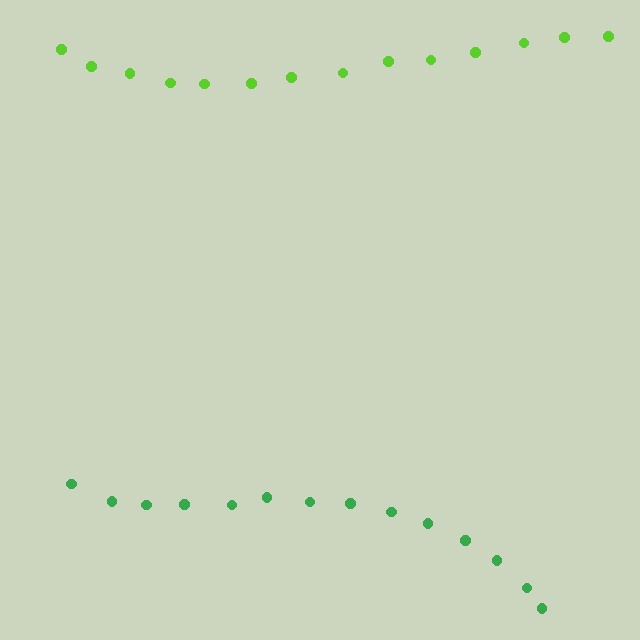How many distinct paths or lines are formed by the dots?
There are 2 distinct paths.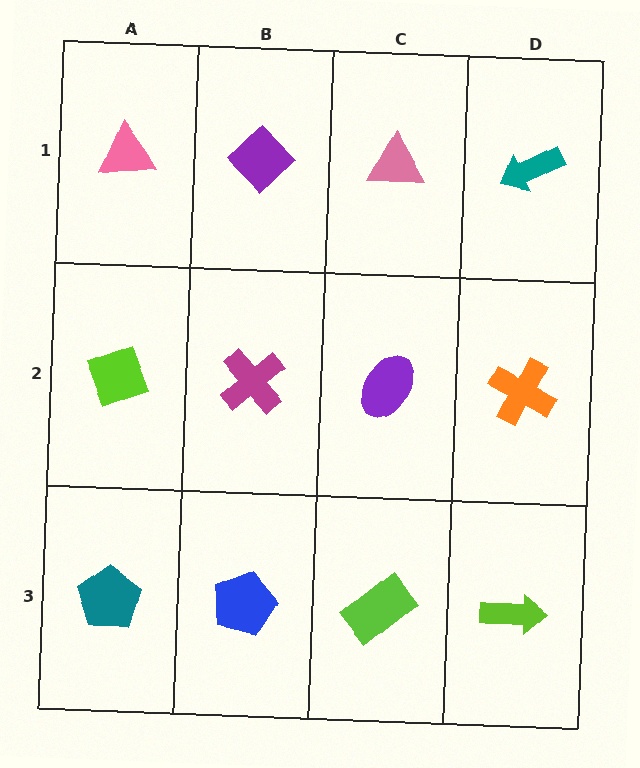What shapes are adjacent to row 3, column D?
An orange cross (row 2, column D), a lime rectangle (row 3, column C).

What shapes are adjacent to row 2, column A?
A pink triangle (row 1, column A), a teal pentagon (row 3, column A), a magenta cross (row 2, column B).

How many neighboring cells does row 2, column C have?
4.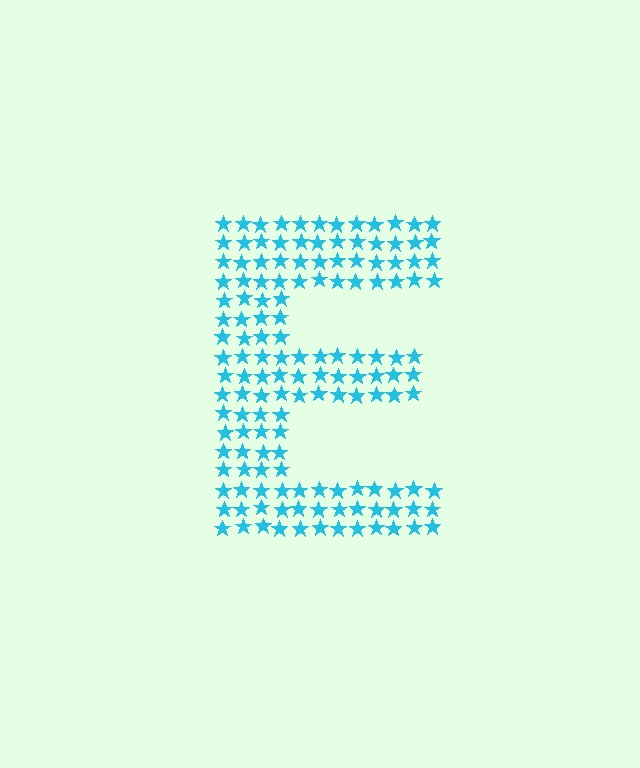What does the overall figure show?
The overall figure shows the letter E.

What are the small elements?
The small elements are stars.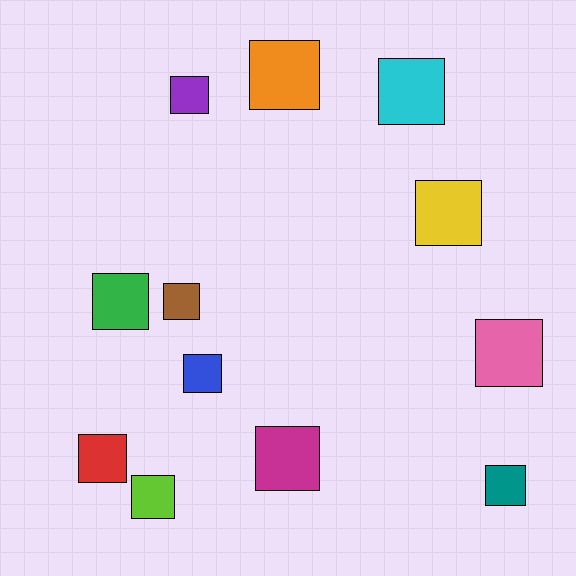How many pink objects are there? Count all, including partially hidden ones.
There is 1 pink object.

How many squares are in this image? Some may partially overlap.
There are 12 squares.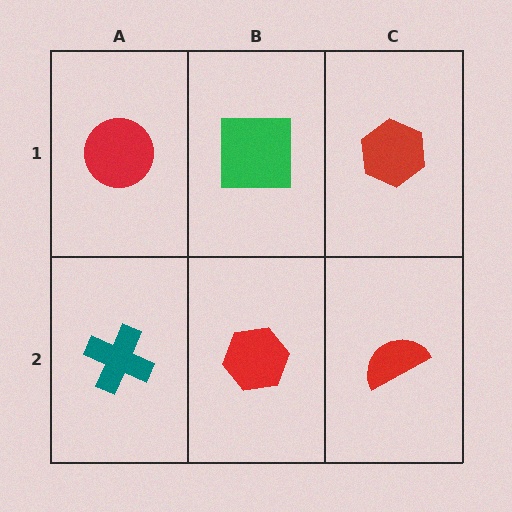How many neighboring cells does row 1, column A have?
2.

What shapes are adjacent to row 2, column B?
A green square (row 1, column B), a teal cross (row 2, column A), a red semicircle (row 2, column C).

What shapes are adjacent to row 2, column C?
A red hexagon (row 1, column C), a red hexagon (row 2, column B).